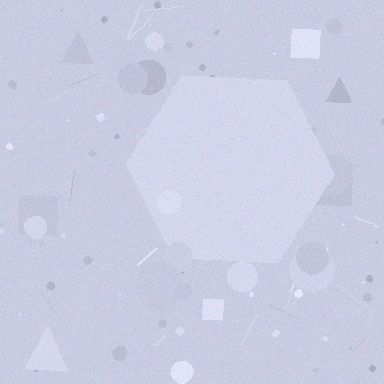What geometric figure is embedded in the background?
A hexagon is embedded in the background.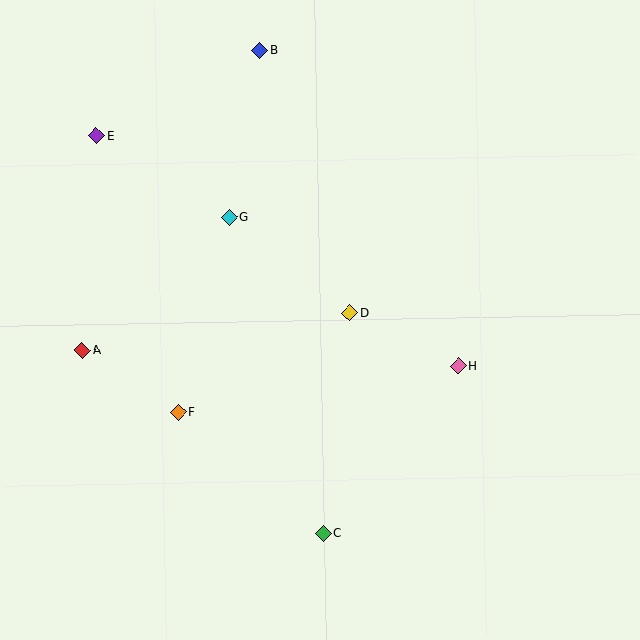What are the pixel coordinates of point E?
Point E is at (96, 136).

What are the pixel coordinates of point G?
Point G is at (229, 217).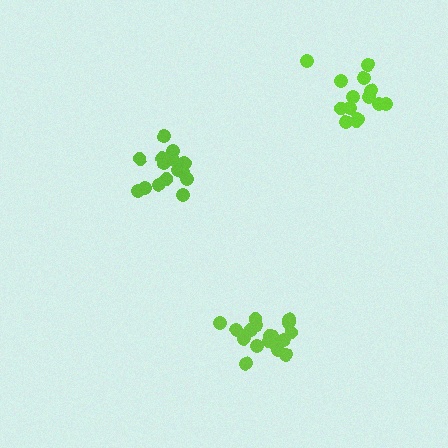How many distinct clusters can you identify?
There are 3 distinct clusters.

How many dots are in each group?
Group 1: 18 dots, Group 2: 16 dots, Group 3: 14 dots (48 total).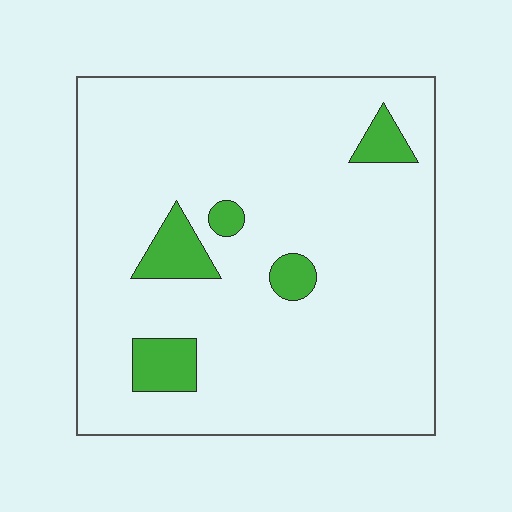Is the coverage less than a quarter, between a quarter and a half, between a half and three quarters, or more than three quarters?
Less than a quarter.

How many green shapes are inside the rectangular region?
5.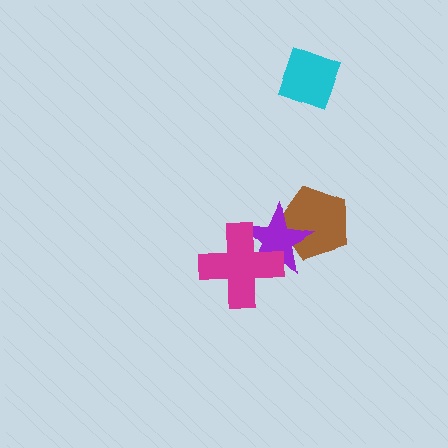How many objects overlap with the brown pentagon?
1 object overlaps with the brown pentagon.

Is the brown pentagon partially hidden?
Yes, it is partially covered by another shape.